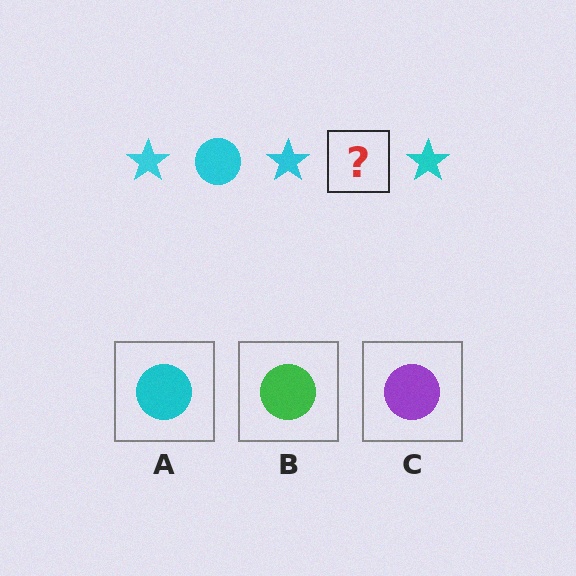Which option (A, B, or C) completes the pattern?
A.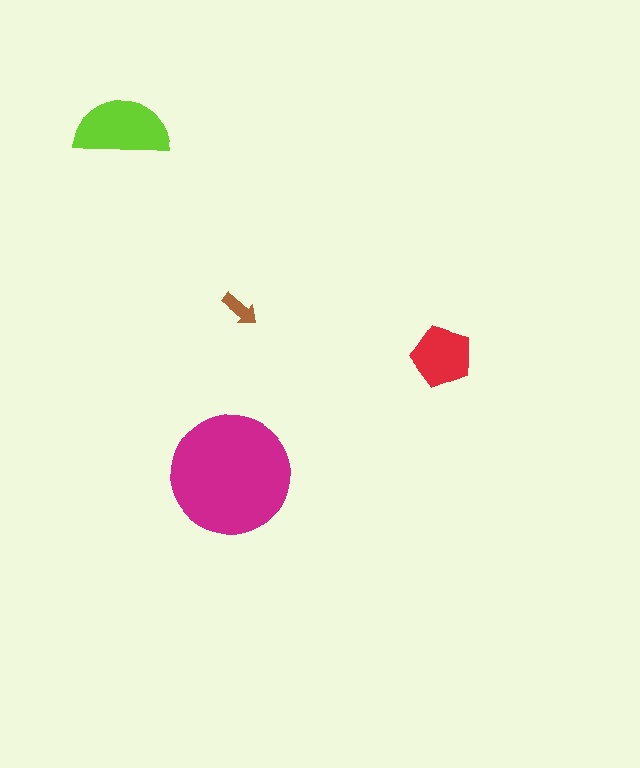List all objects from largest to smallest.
The magenta circle, the lime semicircle, the red pentagon, the brown arrow.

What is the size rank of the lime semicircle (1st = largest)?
2nd.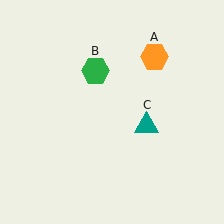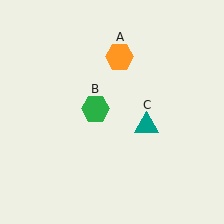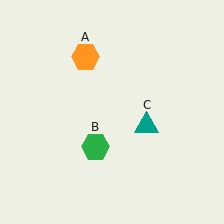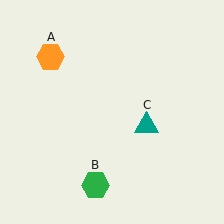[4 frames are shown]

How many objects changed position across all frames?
2 objects changed position: orange hexagon (object A), green hexagon (object B).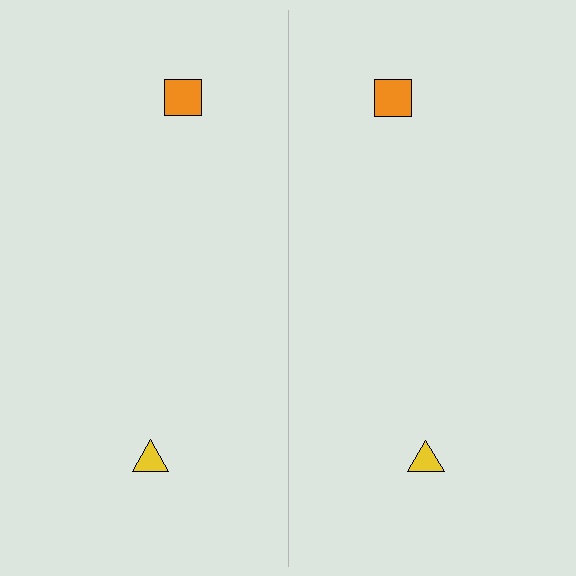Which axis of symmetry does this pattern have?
The pattern has a vertical axis of symmetry running through the center of the image.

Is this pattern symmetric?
Yes, this pattern has bilateral (reflection) symmetry.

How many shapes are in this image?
There are 4 shapes in this image.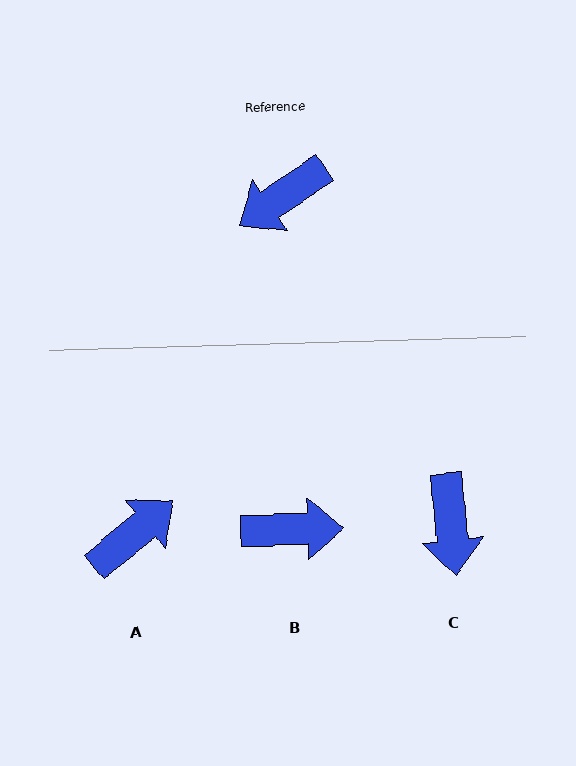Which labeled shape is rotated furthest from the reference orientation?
A, about 175 degrees away.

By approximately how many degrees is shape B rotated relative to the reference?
Approximately 147 degrees counter-clockwise.